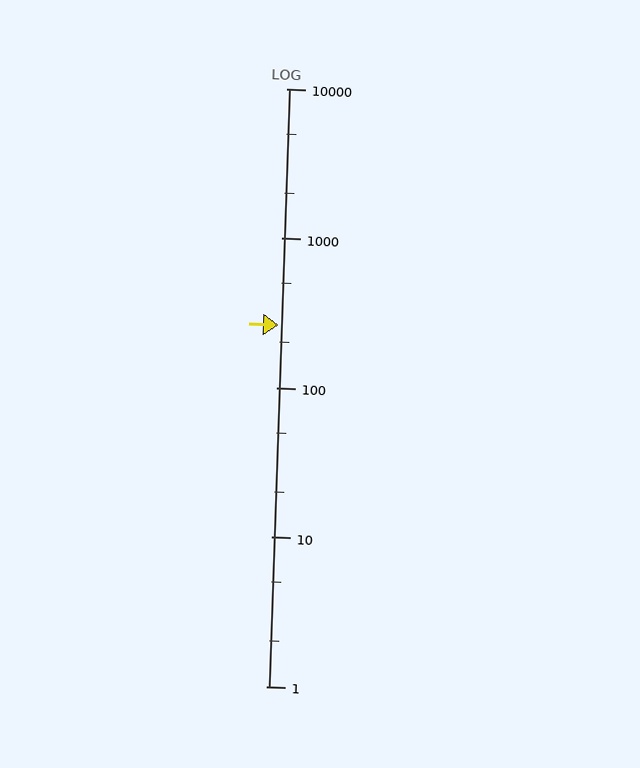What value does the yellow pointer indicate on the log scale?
The pointer indicates approximately 260.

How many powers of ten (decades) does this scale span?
The scale spans 4 decades, from 1 to 10000.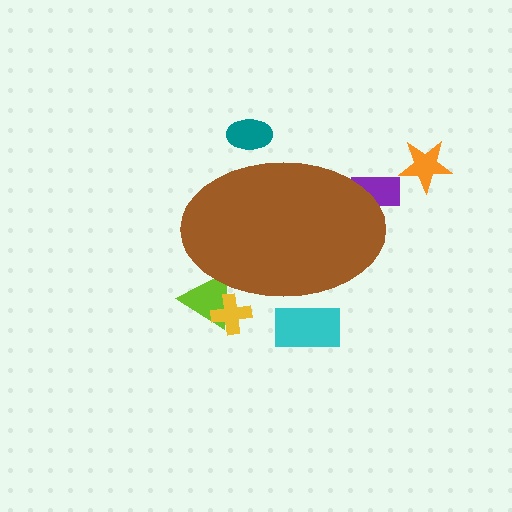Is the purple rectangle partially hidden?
Yes, the purple rectangle is partially hidden behind the brown ellipse.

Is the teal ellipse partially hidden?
Yes, the teal ellipse is partially hidden behind the brown ellipse.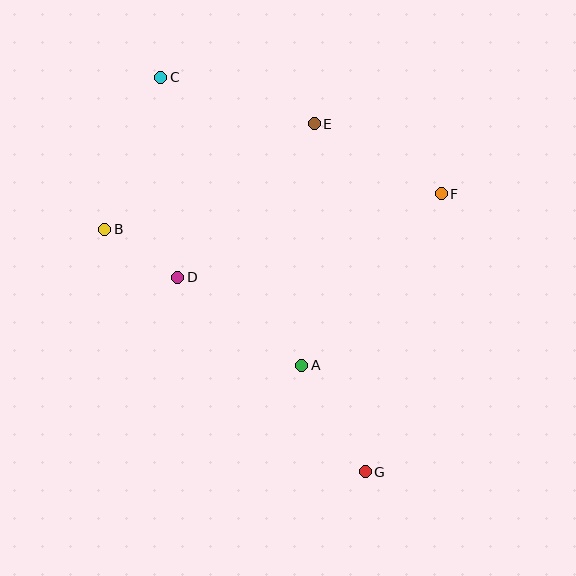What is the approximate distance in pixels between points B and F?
The distance between B and F is approximately 338 pixels.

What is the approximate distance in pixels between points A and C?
The distance between A and C is approximately 320 pixels.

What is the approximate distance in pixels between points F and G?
The distance between F and G is approximately 288 pixels.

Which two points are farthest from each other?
Points C and G are farthest from each other.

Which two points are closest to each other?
Points B and D are closest to each other.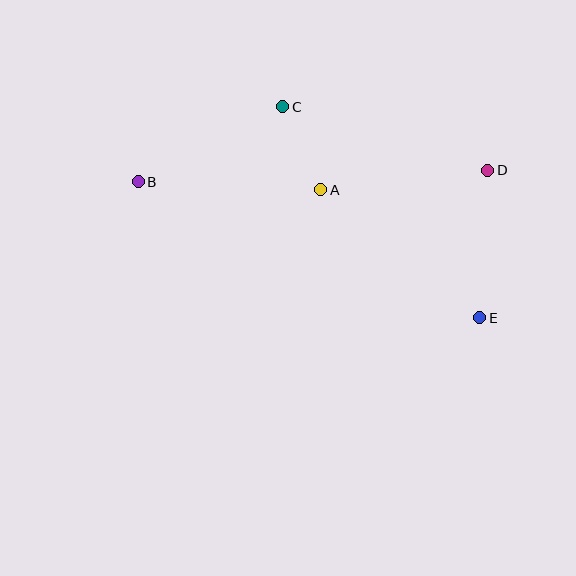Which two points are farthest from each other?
Points B and E are farthest from each other.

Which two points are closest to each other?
Points A and C are closest to each other.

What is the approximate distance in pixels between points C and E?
The distance between C and E is approximately 288 pixels.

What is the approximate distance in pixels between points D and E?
The distance between D and E is approximately 148 pixels.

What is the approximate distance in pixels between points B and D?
The distance between B and D is approximately 350 pixels.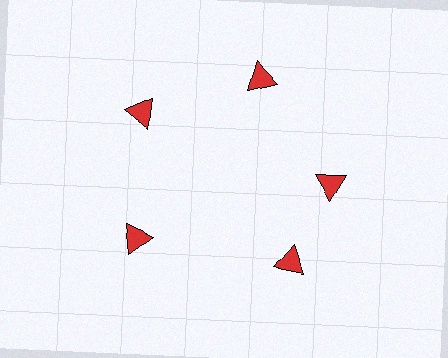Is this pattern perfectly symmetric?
No. The 5 red triangles are arranged in a ring, but one element near the 5 o'clock position is rotated out of alignment along the ring, breaking the 5-fold rotational symmetry.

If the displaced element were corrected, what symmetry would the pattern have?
It would have 5-fold rotational symmetry — the pattern would map onto itself every 72 degrees.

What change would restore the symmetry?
The symmetry would be restored by rotating it back into even spacing with its neighbors so that all 5 triangles sit at equal angles and equal distance from the center.